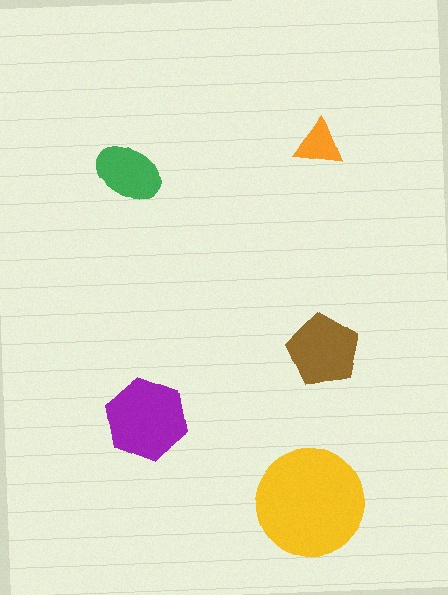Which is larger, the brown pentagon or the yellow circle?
The yellow circle.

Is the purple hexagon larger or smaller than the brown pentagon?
Larger.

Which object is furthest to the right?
The orange triangle is rightmost.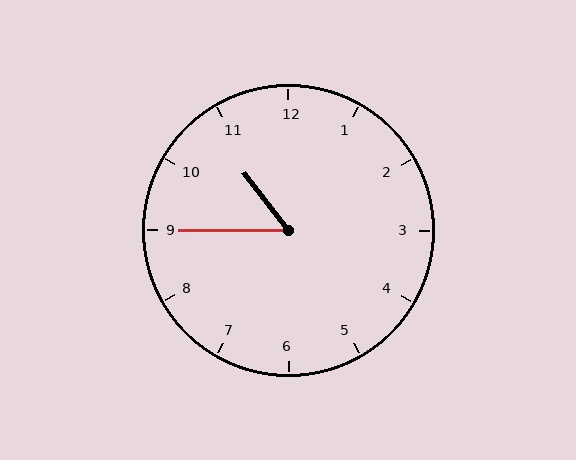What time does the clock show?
10:45.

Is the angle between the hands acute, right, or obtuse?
It is acute.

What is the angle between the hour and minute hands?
Approximately 52 degrees.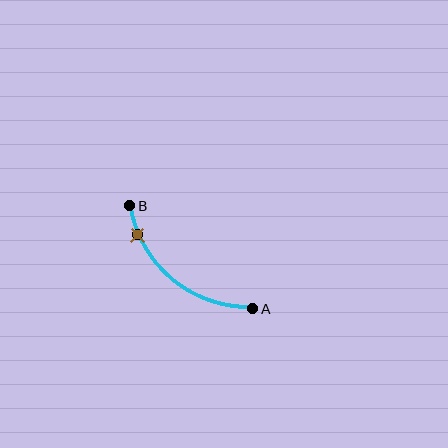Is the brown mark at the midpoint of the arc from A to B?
No. The brown mark lies on the arc but is closer to endpoint B. The arc midpoint would be at the point on the curve equidistant along the arc from both A and B.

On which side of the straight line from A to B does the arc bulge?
The arc bulges below and to the left of the straight line connecting A and B.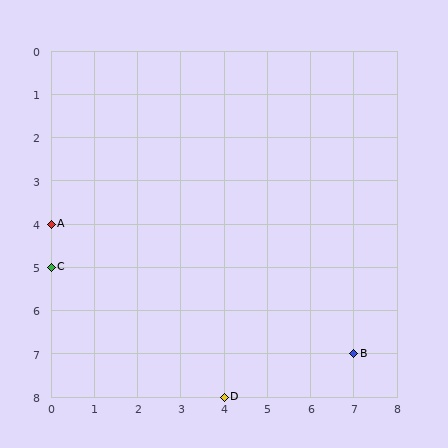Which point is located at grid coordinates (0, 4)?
Point A is at (0, 4).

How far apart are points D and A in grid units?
Points D and A are 4 columns and 4 rows apart (about 5.7 grid units diagonally).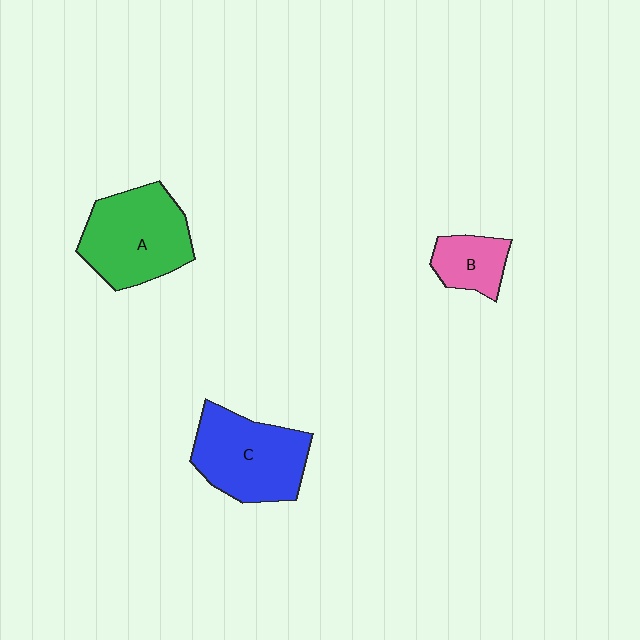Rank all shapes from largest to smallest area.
From largest to smallest: A (green), C (blue), B (pink).